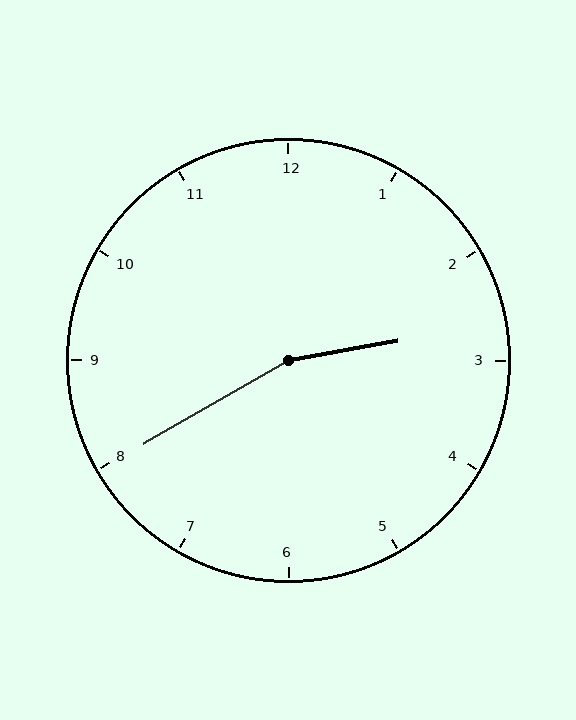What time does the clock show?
2:40.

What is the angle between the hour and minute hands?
Approximately 160 degrees.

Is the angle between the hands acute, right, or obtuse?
It is obtuse.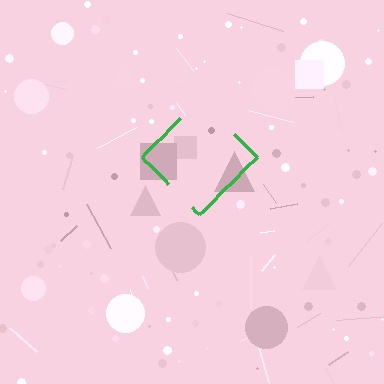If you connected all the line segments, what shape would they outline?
They would outline a diamond.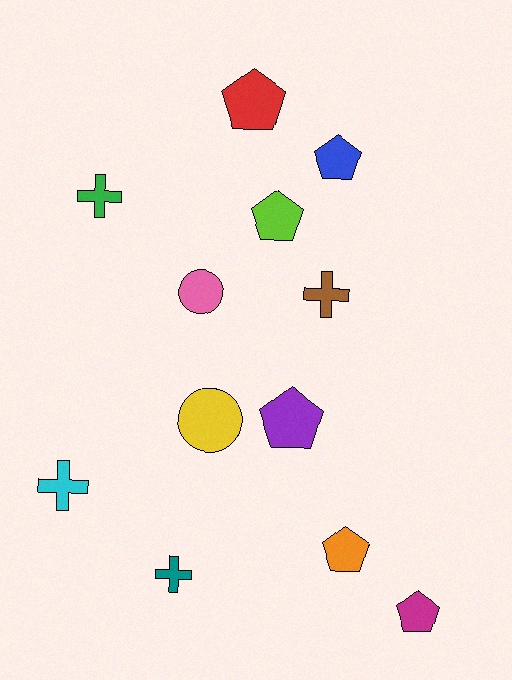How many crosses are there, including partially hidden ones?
There are 4 crosses.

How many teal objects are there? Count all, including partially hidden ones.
There is 1 teal object.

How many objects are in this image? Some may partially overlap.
There are 12 objects.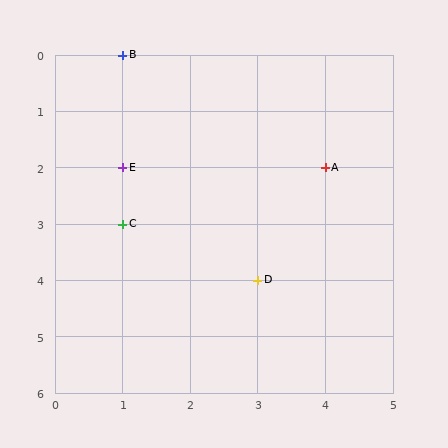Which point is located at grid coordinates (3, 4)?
Point D is at (3, 4).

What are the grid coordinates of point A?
Point A is at grid coordinates (4, 2).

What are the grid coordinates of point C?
Point C is at grid coordinates (1, 3).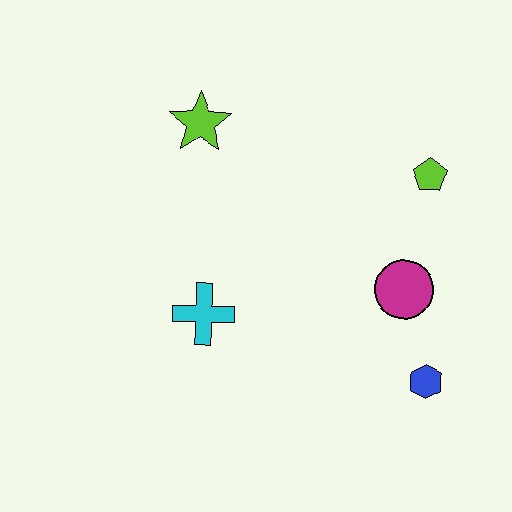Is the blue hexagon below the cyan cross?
Yes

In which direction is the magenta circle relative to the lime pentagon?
The magenta circle is below the lime pentagon.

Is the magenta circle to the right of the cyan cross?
Yes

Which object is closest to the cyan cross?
The lime star is closest to the cyan cross.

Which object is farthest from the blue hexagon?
The lime star is farthest from the blue hexagon.